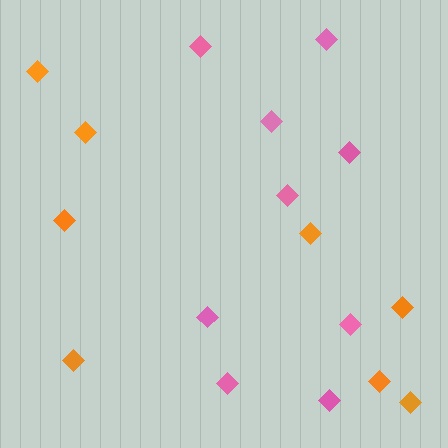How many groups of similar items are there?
There are 2 groups: one group of pink diamonds (9) and one group of orange diamonds (8).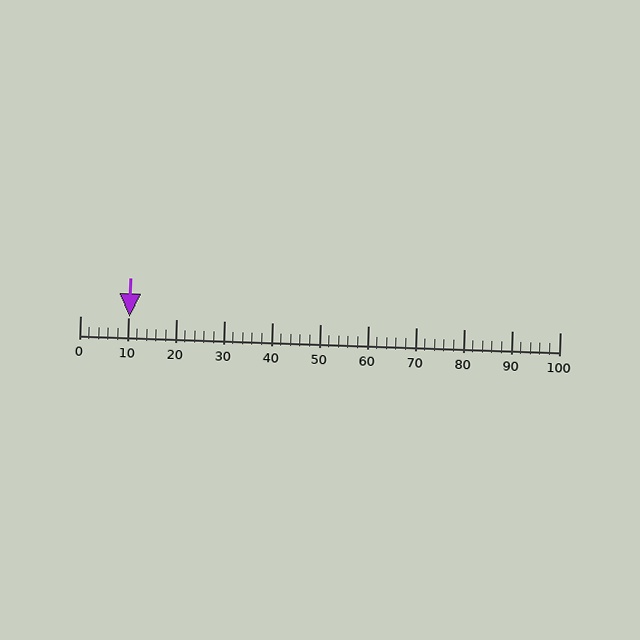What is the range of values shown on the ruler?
The ruler shows values from 0 to 100.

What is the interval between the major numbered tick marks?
The major tick marks are spaced 10 units apart.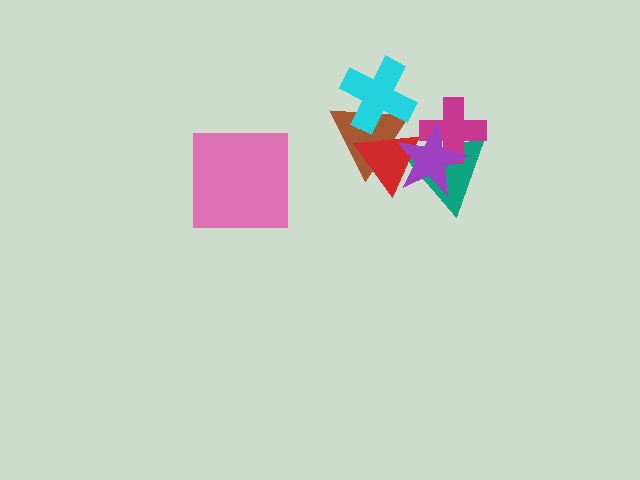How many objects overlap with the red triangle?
4 objects overlap with the red triangle.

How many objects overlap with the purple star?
4 objects overlap with the purple star.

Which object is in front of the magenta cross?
The purple star is in front of the magenta cross.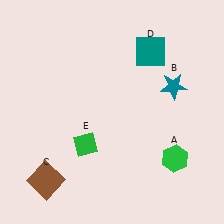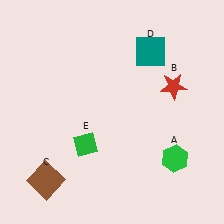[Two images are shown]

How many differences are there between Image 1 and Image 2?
There is 1 difference between the two images.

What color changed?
The star (B) changed from teal in Image 1 to red in Image 2.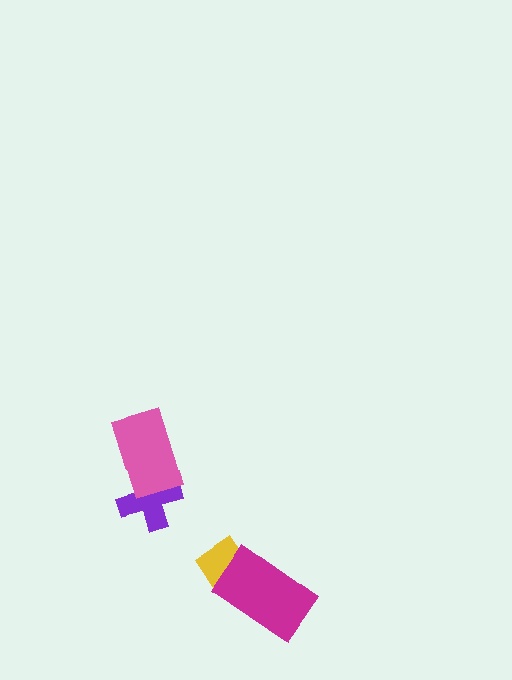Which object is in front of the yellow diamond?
The magenta rectangle is in front of the yellow diamond.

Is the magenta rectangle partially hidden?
No, no other shape covers it.